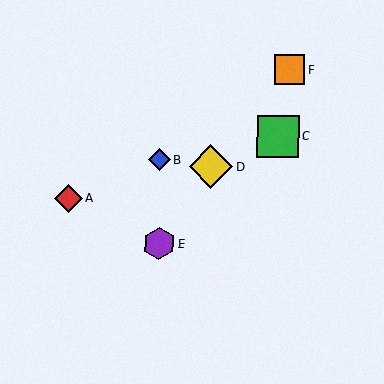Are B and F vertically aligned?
No, B is at x≈160 and F is at x≈290.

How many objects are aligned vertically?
2 objects (B, E) are aligned vertically.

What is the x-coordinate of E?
Object E is at x≈159.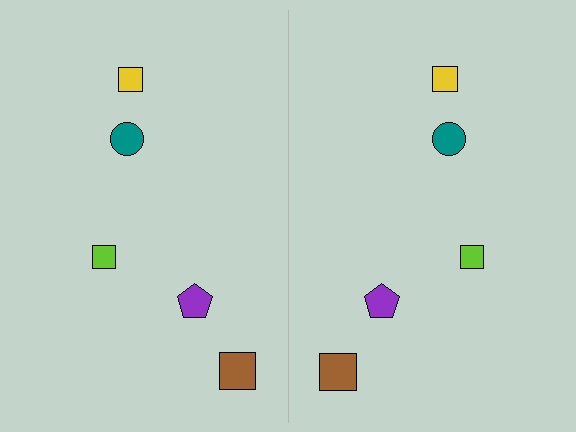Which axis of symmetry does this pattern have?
The pattern has a vertical axis of symmetry running through the center of the image.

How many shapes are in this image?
There are 10 shapes in this image.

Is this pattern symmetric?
Yes, this pattern has bilateral (reflection) symmetry.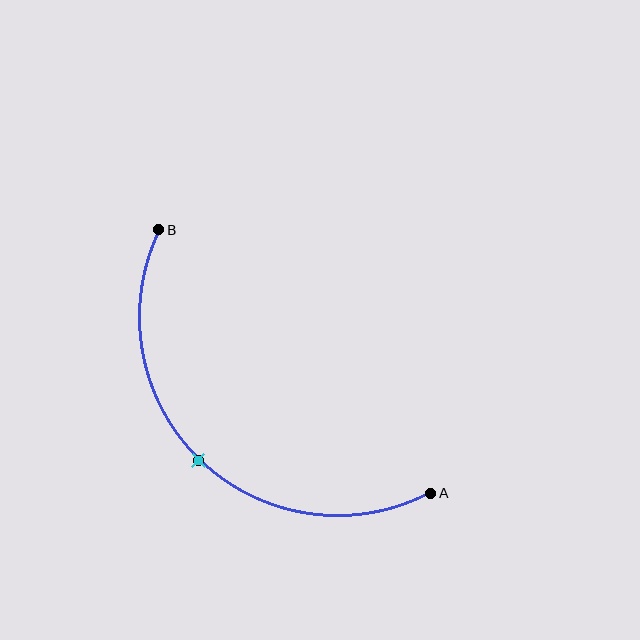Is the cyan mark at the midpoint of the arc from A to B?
Yes. The cyan mark lies on the arc at equal arc-length from both A and B — it is the arc midpoint.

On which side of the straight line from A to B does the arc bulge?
The arc bulges below and to the left of the straight line connecting A and B.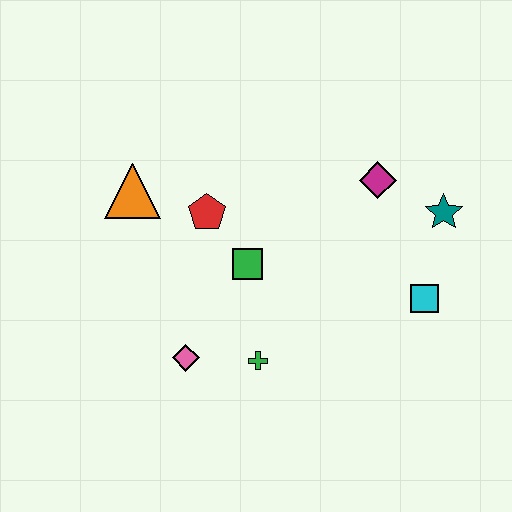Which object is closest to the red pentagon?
The green square is closest to the red pentagon.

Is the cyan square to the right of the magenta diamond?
Yes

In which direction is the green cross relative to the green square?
The green cross is below the green square.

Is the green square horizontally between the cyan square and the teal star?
No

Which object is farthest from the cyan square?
The orange triangle is farthest from the cyan square.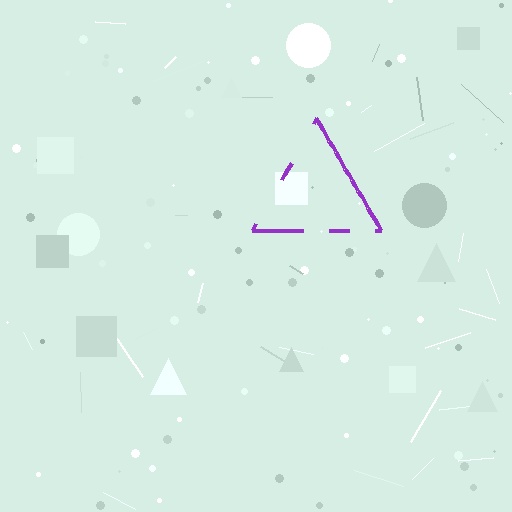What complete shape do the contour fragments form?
The contour fragments form a triangle.